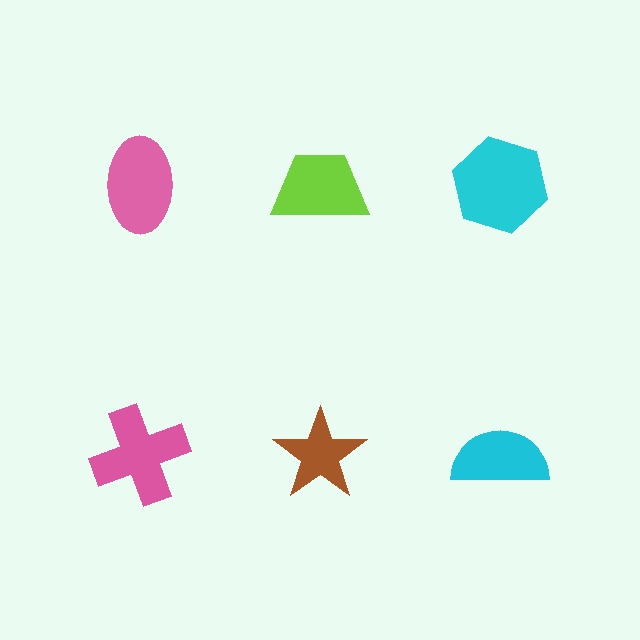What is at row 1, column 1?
A pink ellipse.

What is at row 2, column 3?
A cyan semicircle.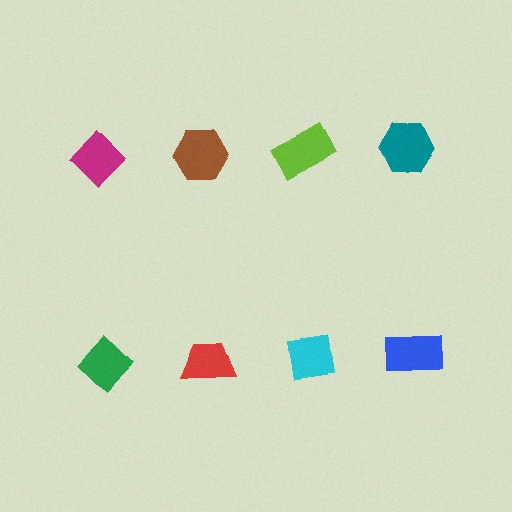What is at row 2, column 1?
A green diamond.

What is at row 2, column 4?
A blue rectangle.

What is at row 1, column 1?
A magenta diamond.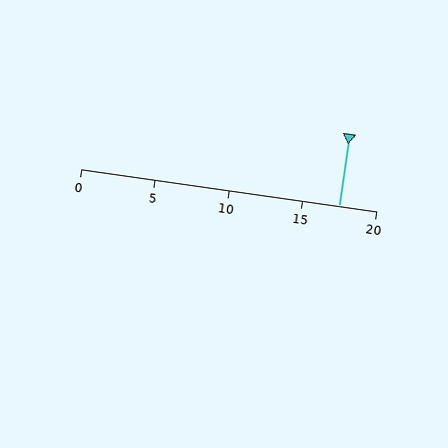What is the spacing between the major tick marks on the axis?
The major ticks are spaced 5 apart.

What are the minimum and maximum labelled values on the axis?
The axis runs from 0 to 20.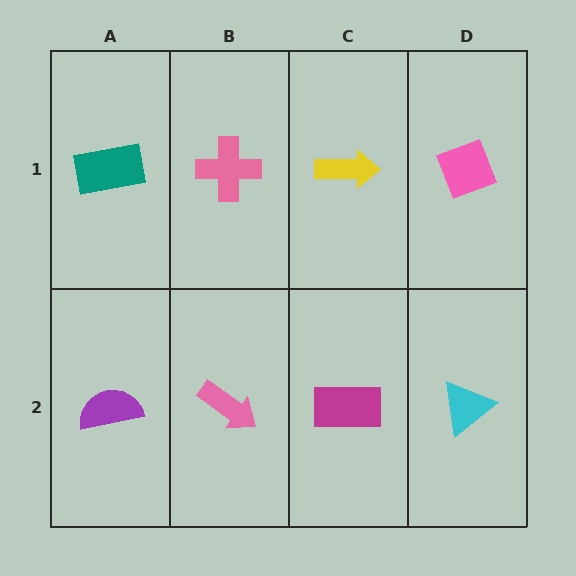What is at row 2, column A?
A purple semicircle.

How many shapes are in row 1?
4 shapes.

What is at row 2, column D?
A cyan triangle.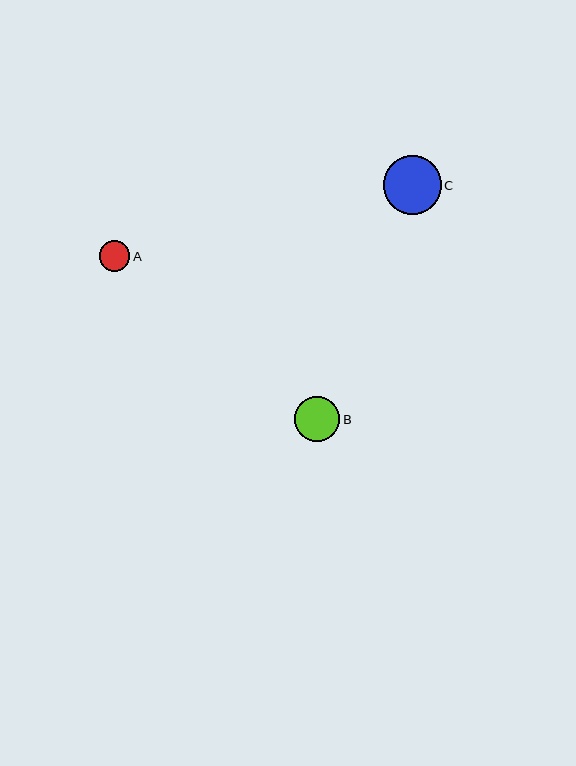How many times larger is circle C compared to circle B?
Circle C is approximately 1.3 times the size of circle B.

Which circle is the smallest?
Circle A is the smallest with a size of approximately 31 pixels.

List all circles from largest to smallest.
From largest to smallest: C, B, A.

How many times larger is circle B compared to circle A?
Circle B is approximately 1.5 times the size of circle A.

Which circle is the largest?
Circle C is the largest with a size of approximately 58 pixels.